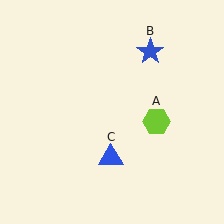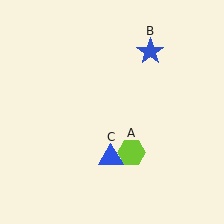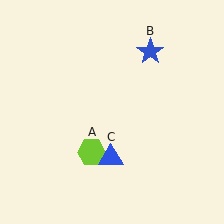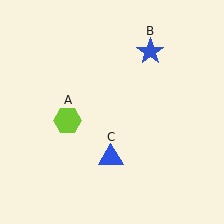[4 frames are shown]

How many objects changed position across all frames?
1 object changed position: lime hexagon (object A).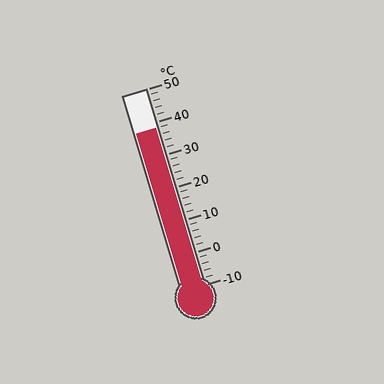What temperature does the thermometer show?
The thermometer shows approximately 38°C.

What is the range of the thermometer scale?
The thermometer scale ranges from -10°C to 50°C.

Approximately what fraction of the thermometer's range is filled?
The thermometer is filled to approximately 80% of its range.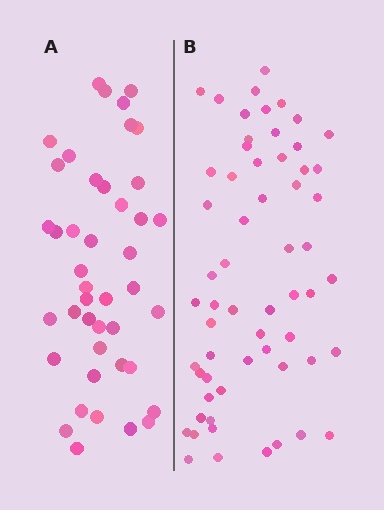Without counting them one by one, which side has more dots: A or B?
Region B (the right region) has more dots.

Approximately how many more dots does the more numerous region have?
Region B has approximately 15 more dots than region A.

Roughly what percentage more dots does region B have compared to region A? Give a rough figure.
About 40% more.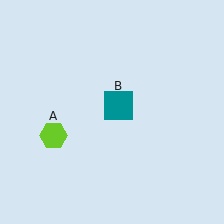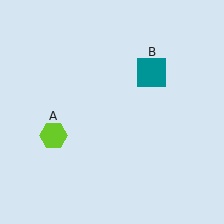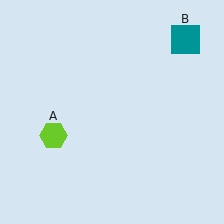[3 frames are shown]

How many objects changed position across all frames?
1 object changed position: teal square (object B).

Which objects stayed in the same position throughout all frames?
Lime hexagon (object A) remained stationary.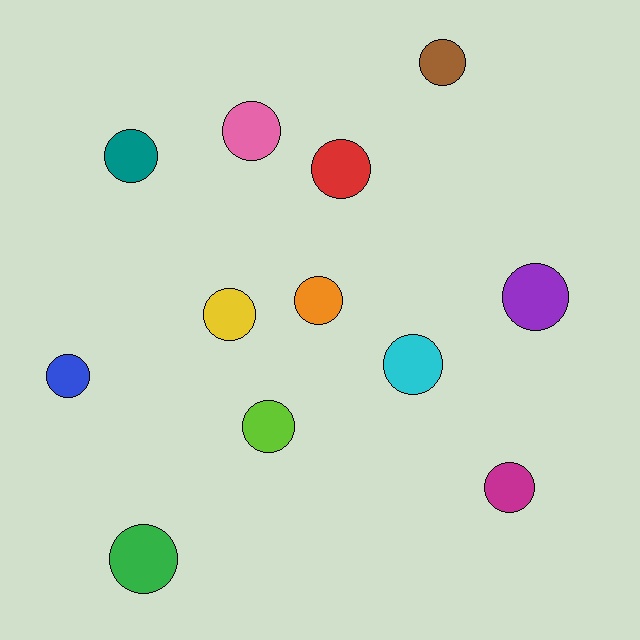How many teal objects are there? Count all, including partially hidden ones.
There is 1 teal object.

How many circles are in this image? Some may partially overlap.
There are 12 circles.